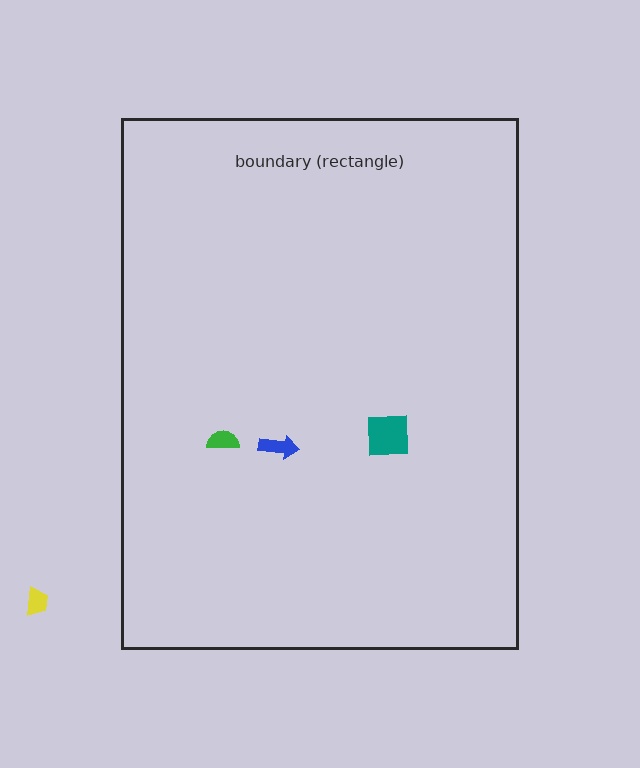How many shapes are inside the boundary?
3 inside, 1 outside.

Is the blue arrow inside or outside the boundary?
Inside.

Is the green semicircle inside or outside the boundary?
Inside.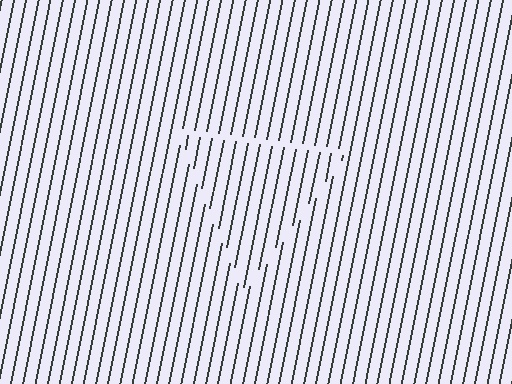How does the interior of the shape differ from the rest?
The interior of the shape contains the same grating, shifted by half a period — the contour is defined by the phase discontinuity where line-ends from the inner and outer gratings abut.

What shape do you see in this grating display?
An illusory triangle. The interior of the shape contains the same grating, shifted by half a period — the contour is defined by the phase discontinuity where line-ends from the inner and outer gratings abut.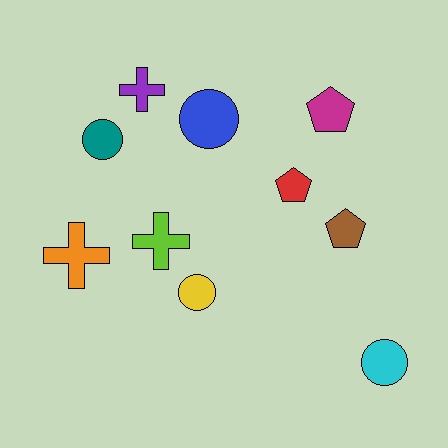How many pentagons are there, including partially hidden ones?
There are 3 pentagons.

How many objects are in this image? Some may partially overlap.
There are 10 objects.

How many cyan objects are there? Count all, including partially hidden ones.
There is 1 cyan object.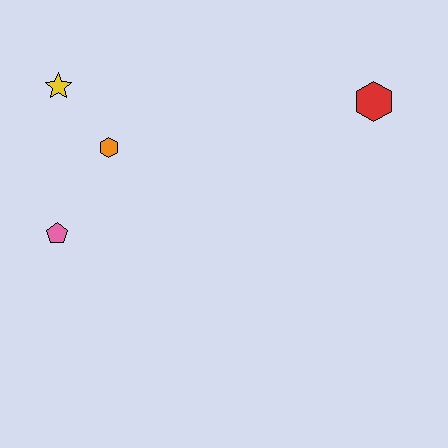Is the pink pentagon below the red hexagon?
Yes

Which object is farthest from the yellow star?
The red hexagon is farthest from the yellow star.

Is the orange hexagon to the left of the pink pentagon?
No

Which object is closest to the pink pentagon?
The orange hexagon is closest to the pink pentagon.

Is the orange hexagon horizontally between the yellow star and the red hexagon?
Yes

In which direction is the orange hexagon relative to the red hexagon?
The orange hexagon is to the left of the red hexagon.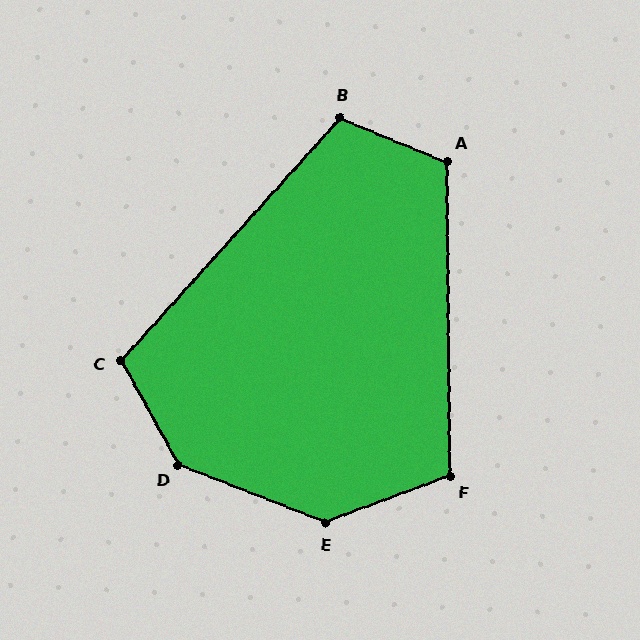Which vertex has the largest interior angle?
D, at approximately 140 degrees.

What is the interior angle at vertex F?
Approximately 110 degrees (obtuse).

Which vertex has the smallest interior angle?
C, at approximately 109 degrees.